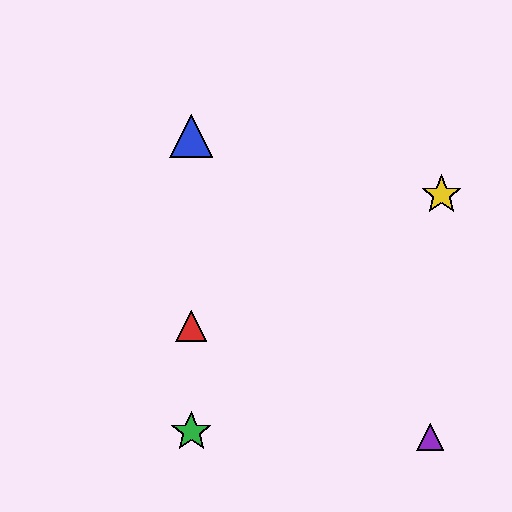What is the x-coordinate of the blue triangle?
The blue triangle is at x≈191.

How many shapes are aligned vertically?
3 shapes (the red triangle, the blue triangle, the green star) are aligned vertically.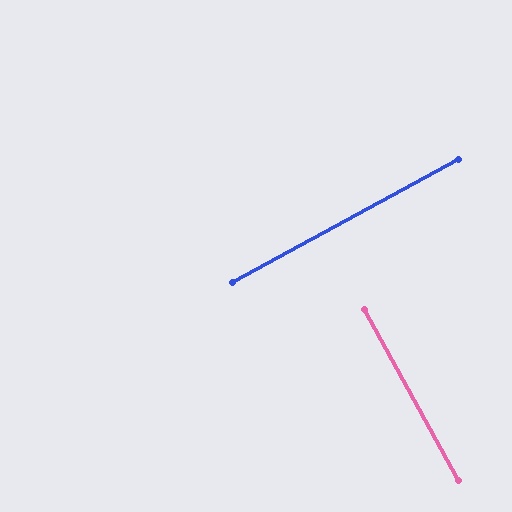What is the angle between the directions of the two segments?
Approximately 90 degrees.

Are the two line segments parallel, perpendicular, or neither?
Perpendicular — they meet at approximately 90°.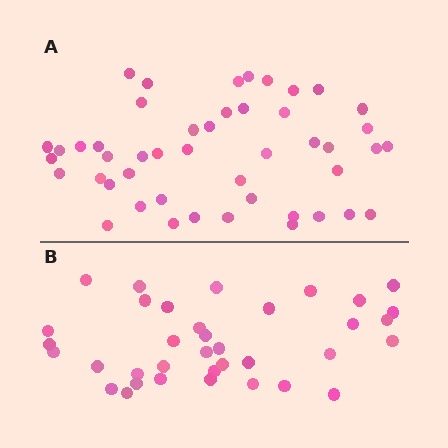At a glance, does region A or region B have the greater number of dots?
Region A (the top region) has more dots.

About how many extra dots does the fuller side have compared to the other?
Region A has roughly 12 or so more dots than region B.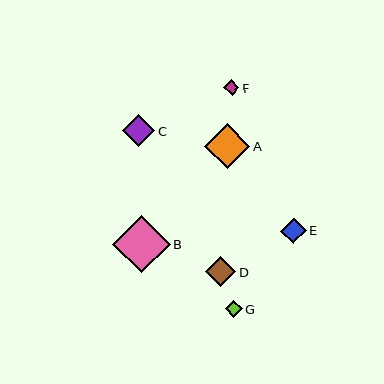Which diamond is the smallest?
Diamond F is the smallest with a size of approximately 16 pixels.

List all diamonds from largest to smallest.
From largest to smallest: B, A, C, D, E, G, F.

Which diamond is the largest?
Diamond B is the largest with a size of approximately 58 pixels.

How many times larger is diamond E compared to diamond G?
Diamond E is approximately 1.5 times the size of diamond G.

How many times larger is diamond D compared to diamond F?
Diamond D is approximately 1.9 times the size of diamond F.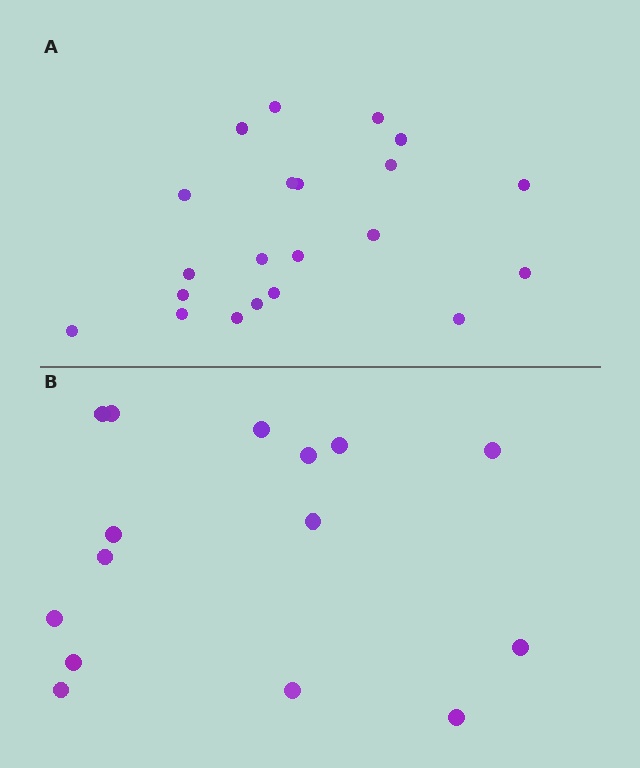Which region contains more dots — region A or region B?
Region A (the top region) has more dots.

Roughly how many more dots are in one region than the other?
Region A has about 6 more dots than region B.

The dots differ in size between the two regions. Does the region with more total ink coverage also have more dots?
No. Region B has more total ink coverage because its dots are larger, but region A actually contains more individual dots. Total area can be misleading — the number of items is what matters here.